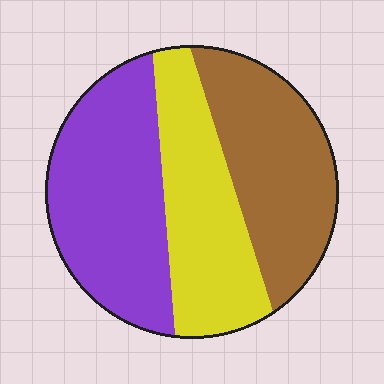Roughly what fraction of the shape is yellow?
Yellow covers roughly 30% of the shape.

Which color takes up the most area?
Purple, at roughly 40%.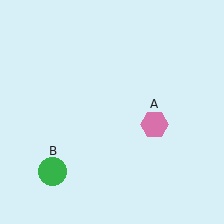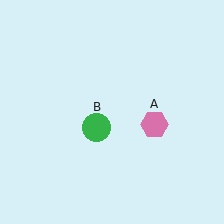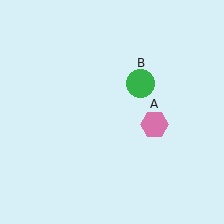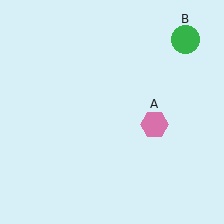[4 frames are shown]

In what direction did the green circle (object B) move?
The green circle (object B) moved up and to the right.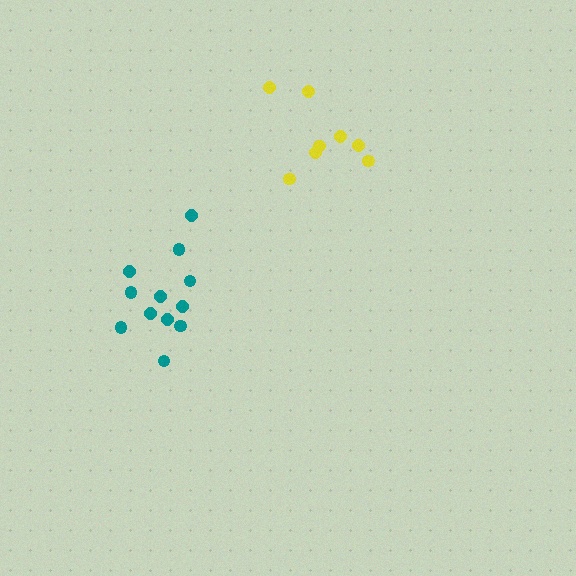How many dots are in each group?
Group 1: 8 dots, Group 2: 12 dots (20 total).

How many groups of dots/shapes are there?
There are 2 groups.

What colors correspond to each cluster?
The clusters are colored: yellow, teal.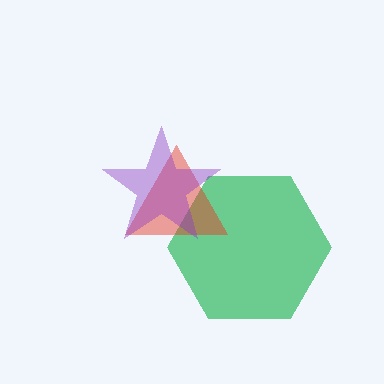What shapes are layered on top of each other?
The layered shapes are: a green hexagon, a red triangle, a purple star.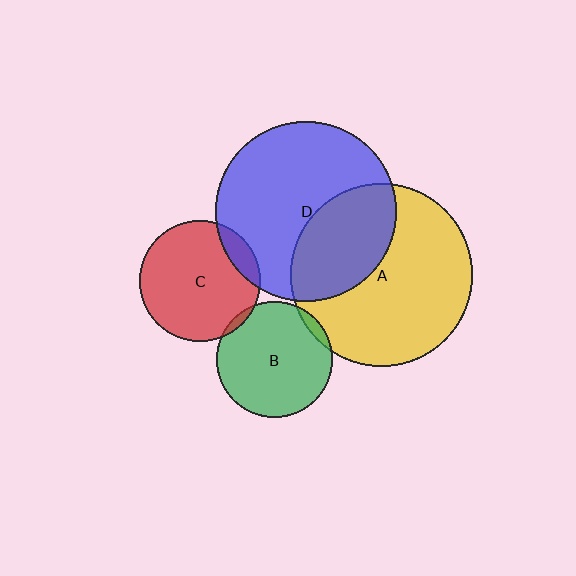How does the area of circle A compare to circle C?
Approximately 2.3 times.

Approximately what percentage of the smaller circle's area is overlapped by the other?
Approximately 5%.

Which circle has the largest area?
Circle A (yellow).